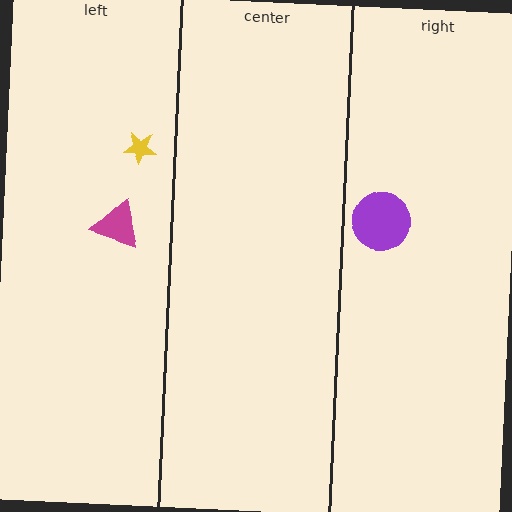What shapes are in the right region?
The purple circle.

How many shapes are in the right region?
1.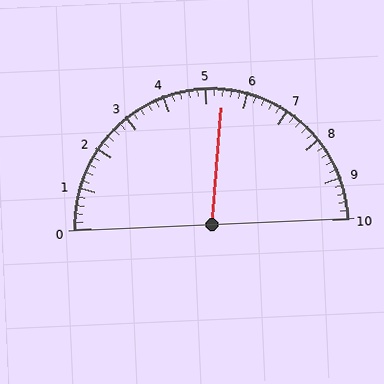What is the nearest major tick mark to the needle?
The nearest major tick mark is 5.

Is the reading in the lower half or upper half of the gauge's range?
The reading is in the upper half of the range (0 to 10).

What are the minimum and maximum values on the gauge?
The gauge ranges from 0 to 10.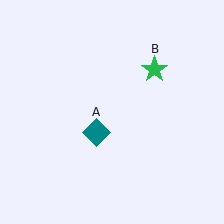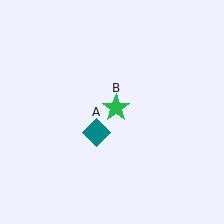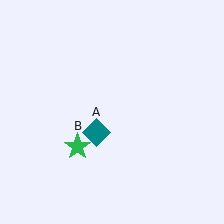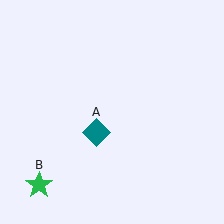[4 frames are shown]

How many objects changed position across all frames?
1 object changed position: green star (object B).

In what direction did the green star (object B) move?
The green star (object B) moved down and to the left.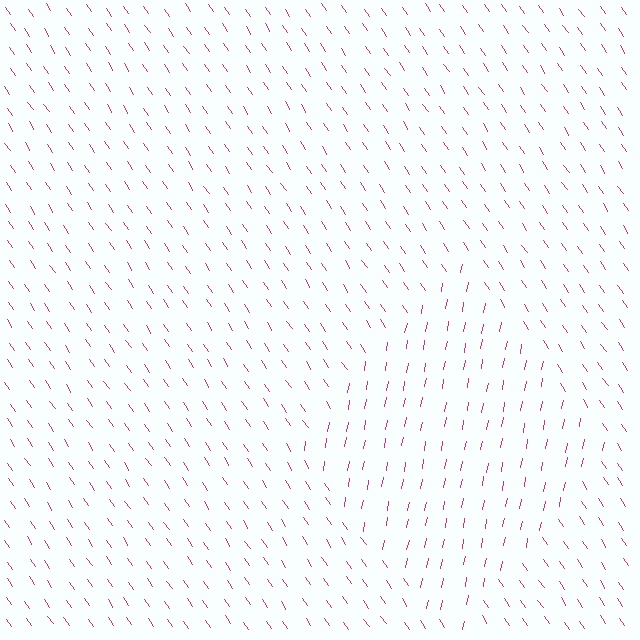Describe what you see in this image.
The image is filled with small magenta line segments. A diamond region in the image has lines oriented differently from the surrounding lines, creating a visible texture boundary.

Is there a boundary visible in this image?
Yes, there is a texture boundary formed by a change in line orientation.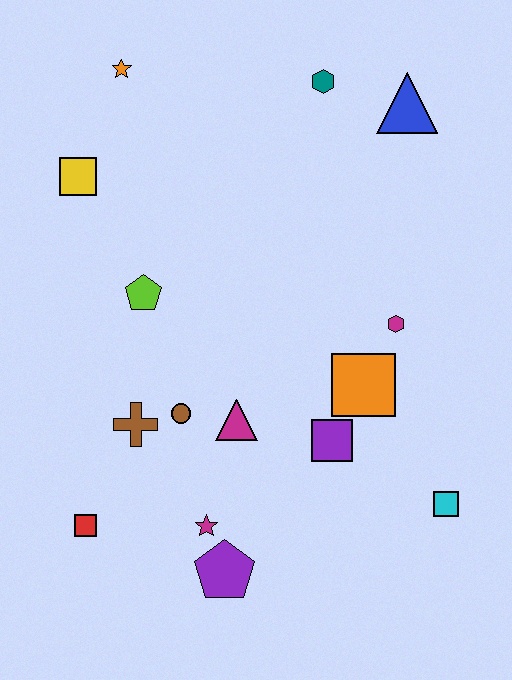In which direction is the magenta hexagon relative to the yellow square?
The magenta hexagon is to the right of the yellow square.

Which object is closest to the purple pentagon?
The magenta star is closest to the purple pentagon.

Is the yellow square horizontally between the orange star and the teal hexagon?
No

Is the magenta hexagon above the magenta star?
Yes